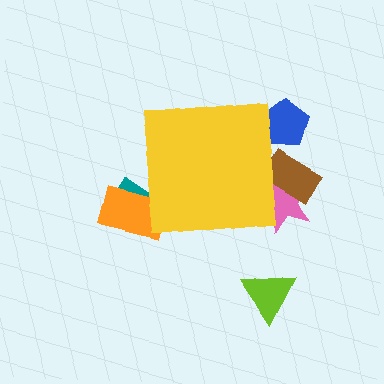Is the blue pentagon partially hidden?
Yes, the blue pentagon is partially hidden behind the yellow square.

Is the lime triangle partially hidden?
No, the lime triangle is fully visible.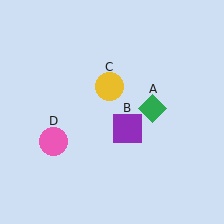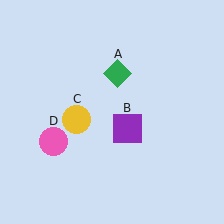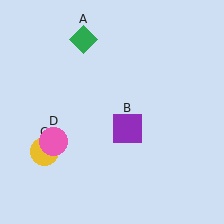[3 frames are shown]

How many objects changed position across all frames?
2 objects changed position: green diamond (object A), yellow circle (object C).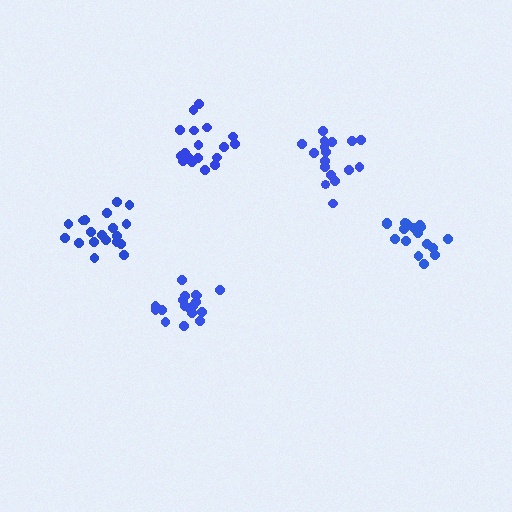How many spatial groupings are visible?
There are 5 spatial groupings.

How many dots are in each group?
Group 1: 18 dots, Group 2: 18 dots, Group 3: 18 dots, Group 4: 19 dots, Group 5: 17 dots (90 total).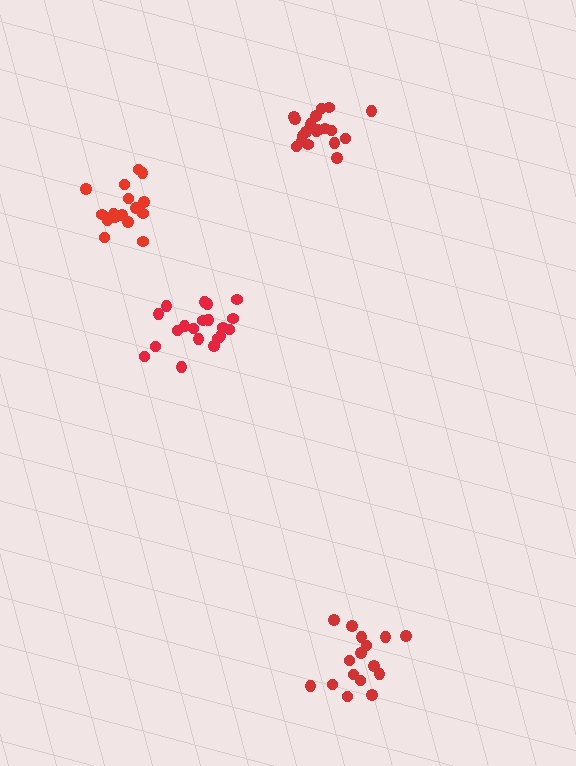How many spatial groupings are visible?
There are 4 spatial groupings.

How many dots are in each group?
Group 1: 16 dots, Group 2: 20 dots, Group 3: 16 dots, Group 4: 19 dots (71 total).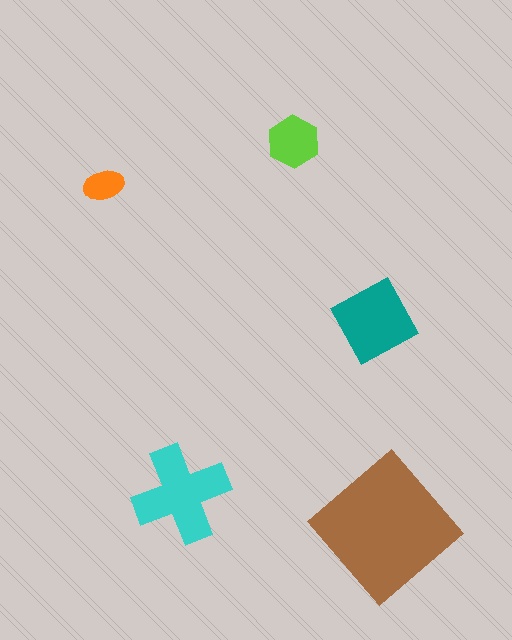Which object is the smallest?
The orange ellipse.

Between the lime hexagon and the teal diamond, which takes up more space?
The teal diamond.